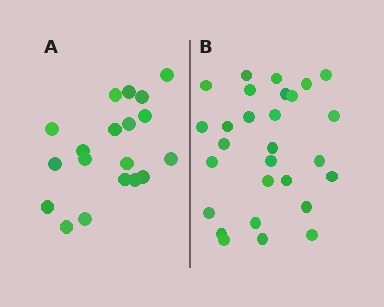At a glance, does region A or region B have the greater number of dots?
Region B (the right region) has more dots.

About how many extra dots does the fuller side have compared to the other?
Region B has roughly 8 or so more dots than region A.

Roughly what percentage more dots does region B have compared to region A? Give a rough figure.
About 45% more.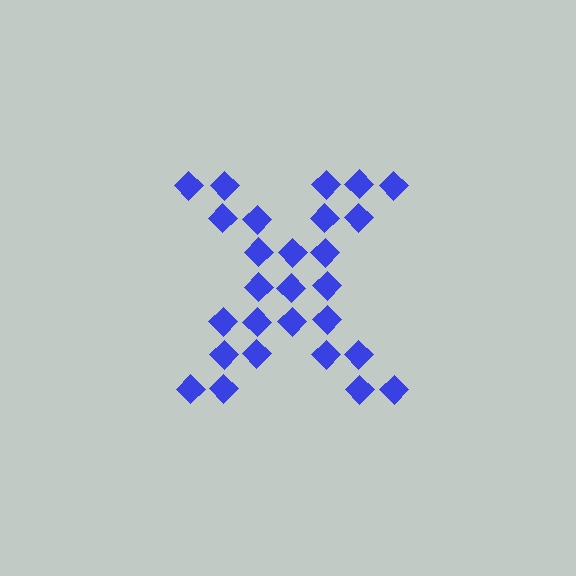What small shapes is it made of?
It is made of small diamonds.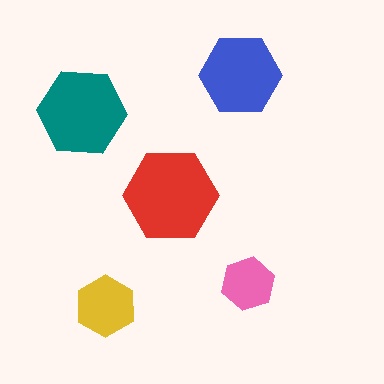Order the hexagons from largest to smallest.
the red one, the teal one, the blue one, the yellow one, the pink one.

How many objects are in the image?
There are 5 objects in the image.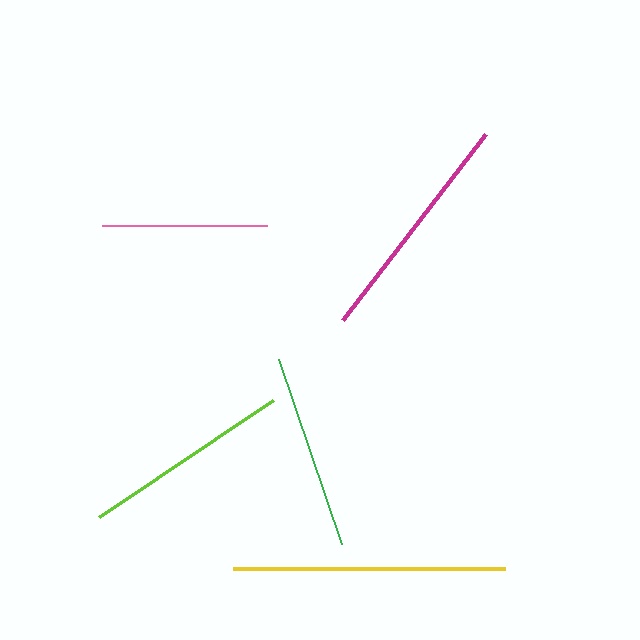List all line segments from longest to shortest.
From longest to shortest: yellow, magenta, lime, green, pink.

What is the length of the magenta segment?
The magenta segment is approximately 235 pixels long.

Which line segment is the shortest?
The pink line is the shortest at approximately 165 pixels.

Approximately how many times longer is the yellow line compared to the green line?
The yellow line is approximately 1.4 times the length of the green line.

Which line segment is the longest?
The yellow line is the longest at approximately 272 pixels.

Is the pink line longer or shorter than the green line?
The green line is longer than the pink line.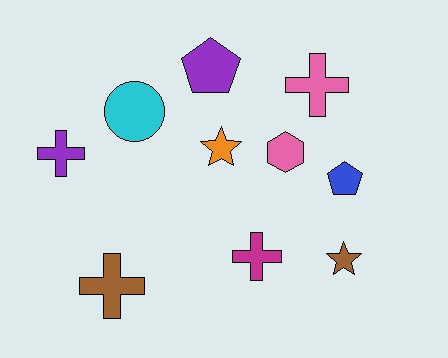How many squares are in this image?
There are no squares.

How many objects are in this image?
There are 10 objects.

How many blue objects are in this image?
There is 1 blue object.